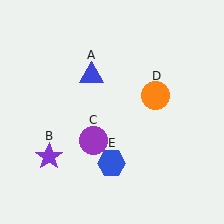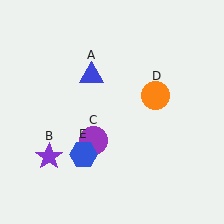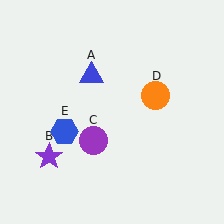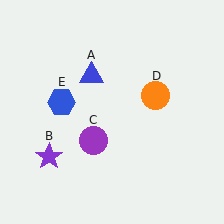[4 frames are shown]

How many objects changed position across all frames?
1 object changed position: blue hexagon (object E).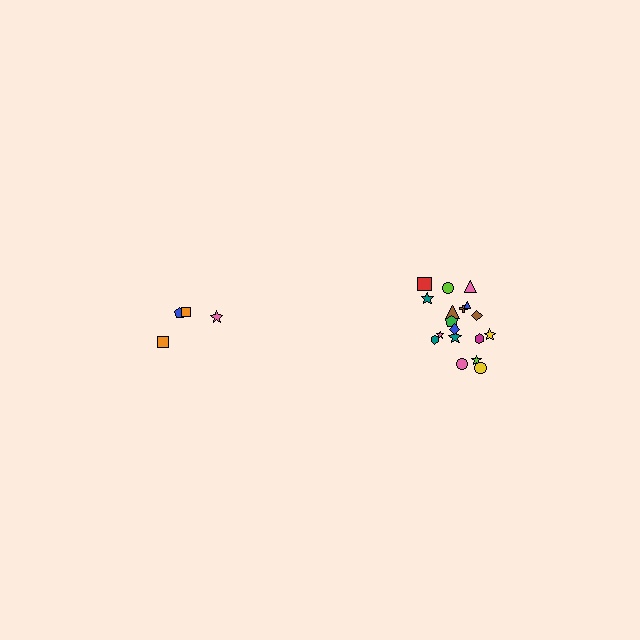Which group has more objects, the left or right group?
The right group.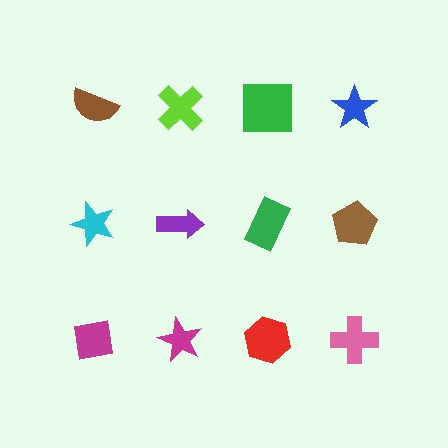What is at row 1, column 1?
A brown semicircle.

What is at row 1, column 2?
A lime cross.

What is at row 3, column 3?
A red hexagon.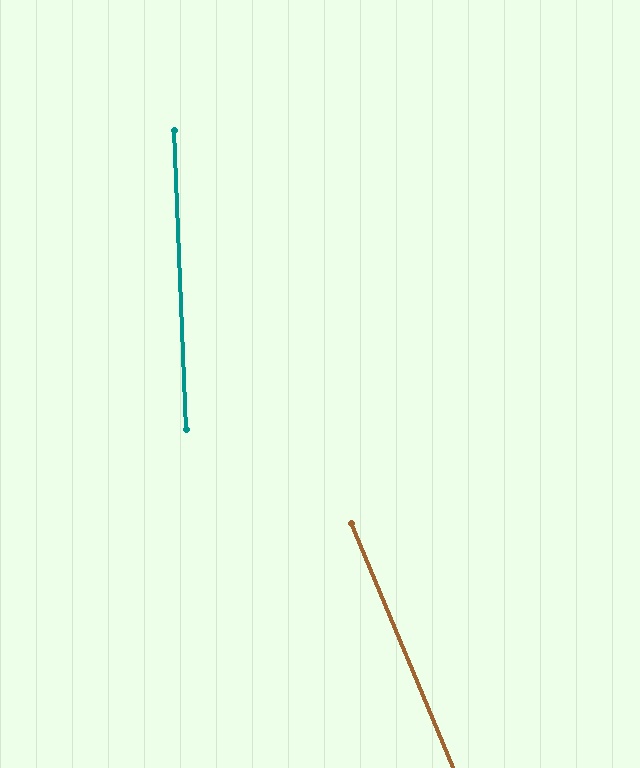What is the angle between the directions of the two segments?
Approximately 20 degrees.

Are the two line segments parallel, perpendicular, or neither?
Neither parallel nor perpendicular — they differ by about 20°.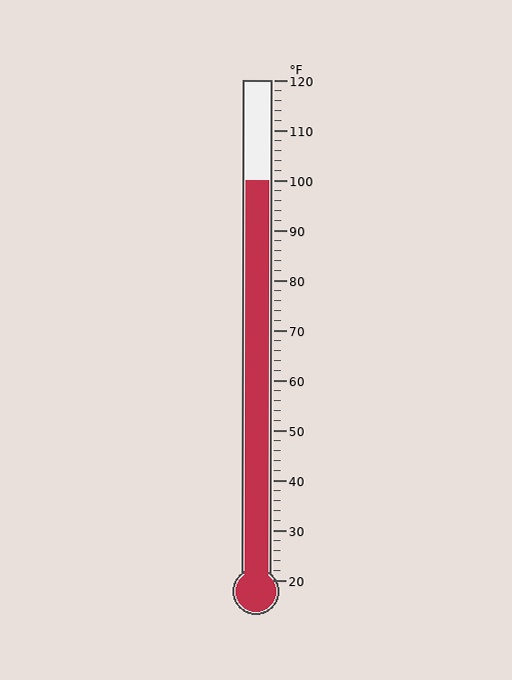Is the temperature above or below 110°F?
The temperature is below 110°F.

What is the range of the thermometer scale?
The thermometer scale ranges from 20°F to 120°F.